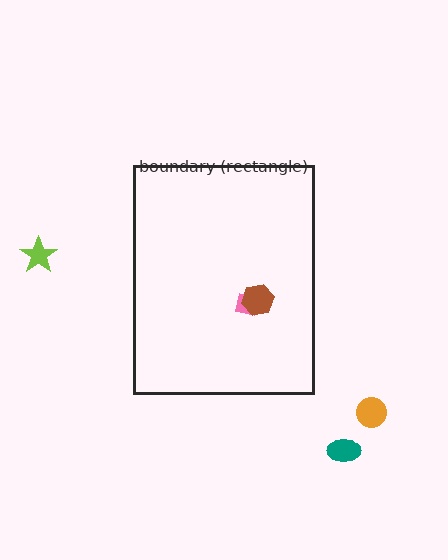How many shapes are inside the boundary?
2 inside, 3 outside.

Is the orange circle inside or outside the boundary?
Outside.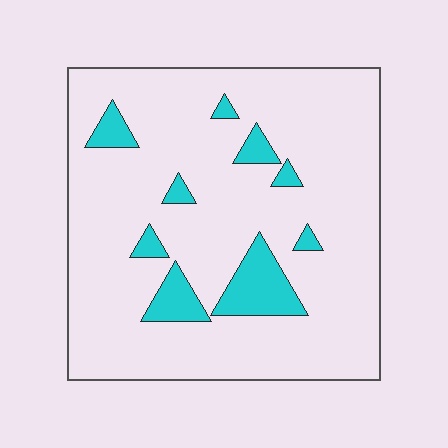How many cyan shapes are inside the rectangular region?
9.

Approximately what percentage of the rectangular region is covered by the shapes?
Approximately 10%.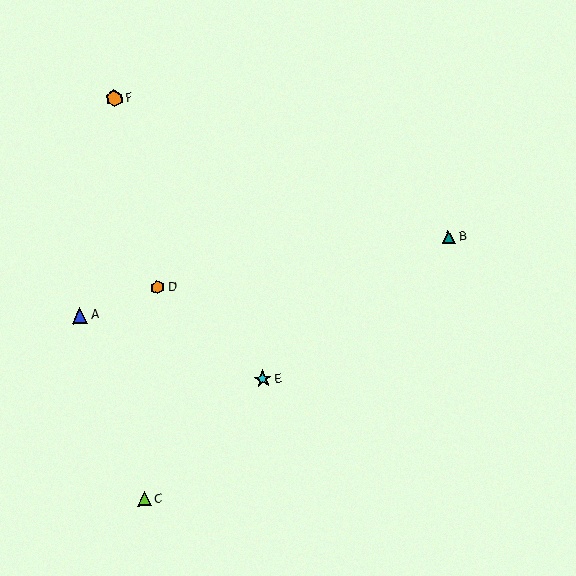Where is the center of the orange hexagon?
The center of the orange hexagon is at (158, 287).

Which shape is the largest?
The cyan star (labeled E) is the largest.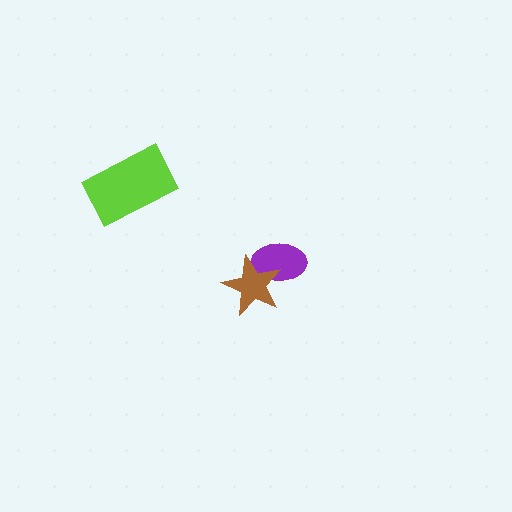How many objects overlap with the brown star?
1 object overlaps with the brown star.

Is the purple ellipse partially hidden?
Yes, it is partially covered by another shape.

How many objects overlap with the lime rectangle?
0 objects overlap with the lime rectangle.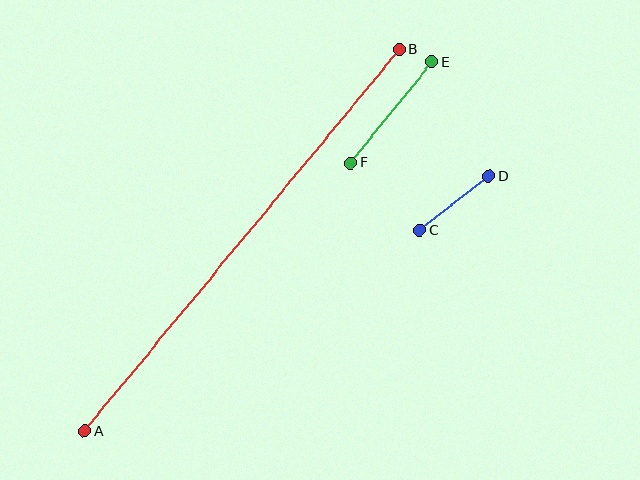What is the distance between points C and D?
The distance is approximately 88 pixels.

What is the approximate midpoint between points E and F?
The midpoint is at approximately (391, 113) pixels.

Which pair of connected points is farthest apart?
Points A and B are farthest apart.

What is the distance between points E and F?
The distance is approximately 129 pixels.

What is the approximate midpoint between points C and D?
The midpoint is at approximately (454, 203) pixels.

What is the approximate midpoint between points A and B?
The midpoint is at approximately (242, 240) pixels.